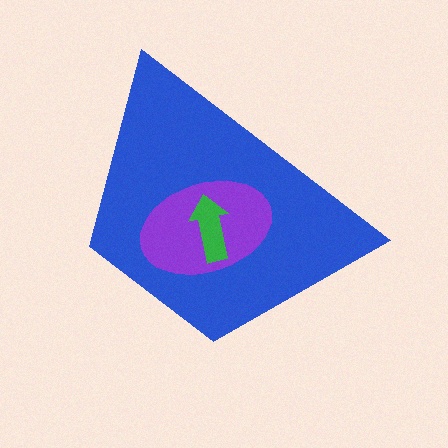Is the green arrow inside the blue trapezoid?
Yes.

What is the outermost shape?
The blue trapezoid.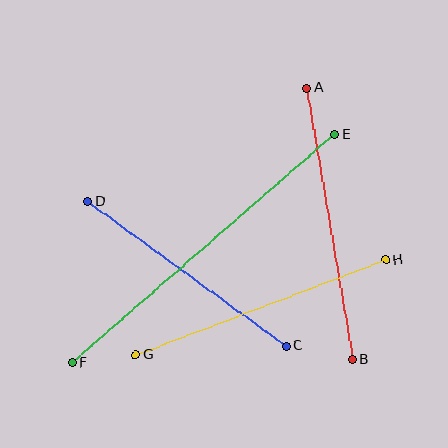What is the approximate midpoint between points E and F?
The midpoint is at approximately (203, 249) pixels.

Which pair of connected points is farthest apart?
Points E and F are farthest apart.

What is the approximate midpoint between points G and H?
The midpoint is at approximately (261, 307) pixels.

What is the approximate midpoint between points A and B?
The midpoint is at approximately (330, 224) pixels.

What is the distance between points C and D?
The distance is approximately 245 pixels.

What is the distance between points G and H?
The distance is approximately 268 pixels.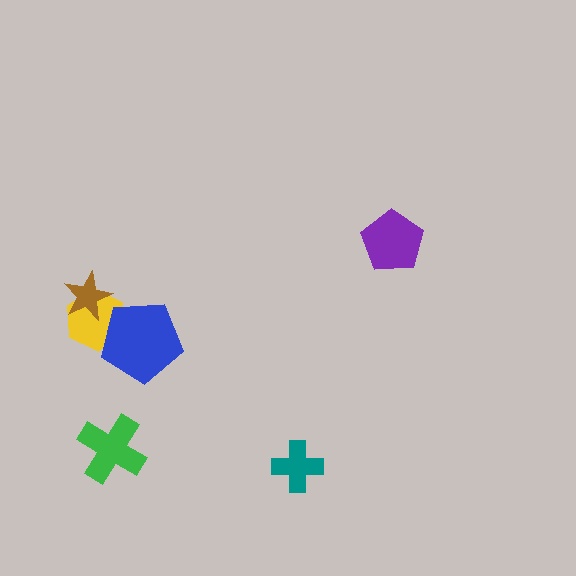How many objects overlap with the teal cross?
0 objects overlap with the teal cross.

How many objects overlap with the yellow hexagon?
2 objects overlap with the yellow hexagon.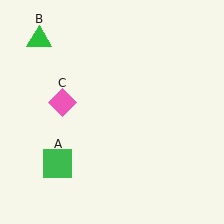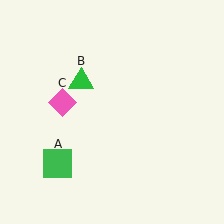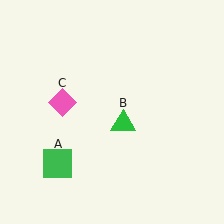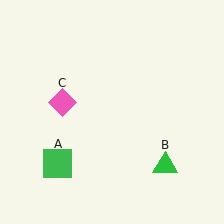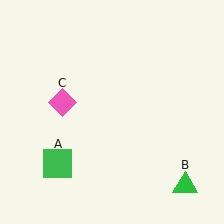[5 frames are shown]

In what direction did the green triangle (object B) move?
The green triangle (object B) moved down and to the right.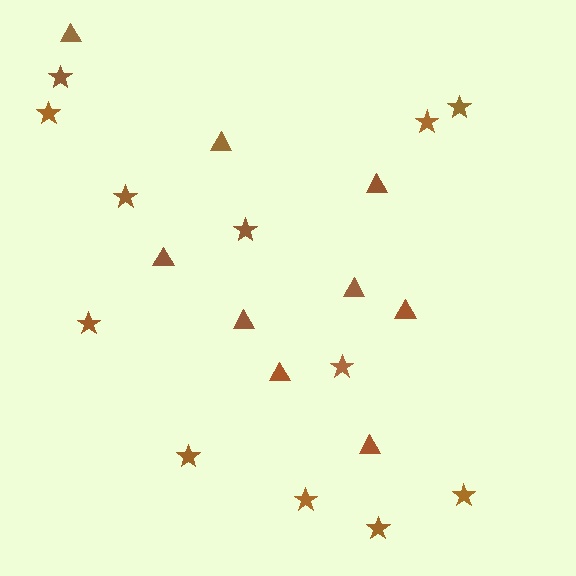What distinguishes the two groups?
There are 2 groups: one group of stars (12) and one group of triangles (9).